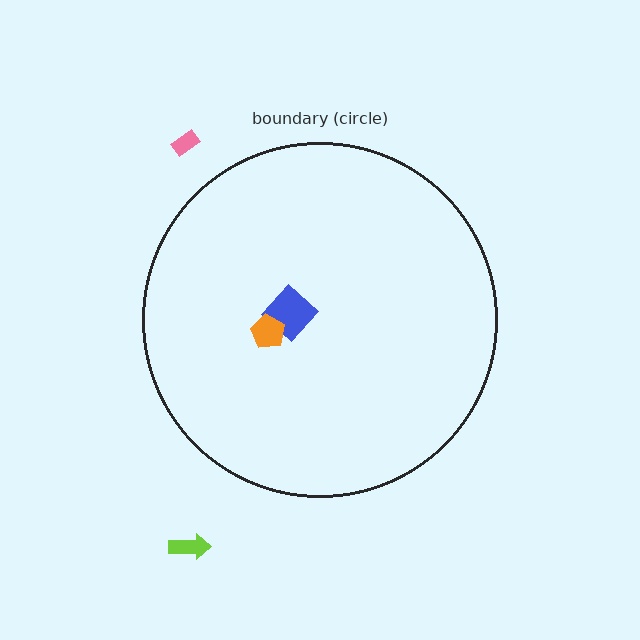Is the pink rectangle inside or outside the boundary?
Outside.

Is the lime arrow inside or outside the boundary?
Outside.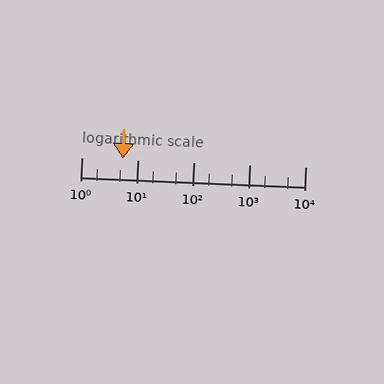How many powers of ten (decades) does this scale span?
The scale spans 4 decades, from 1 to 10000.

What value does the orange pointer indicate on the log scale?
The pointer indicates approximately 5.4.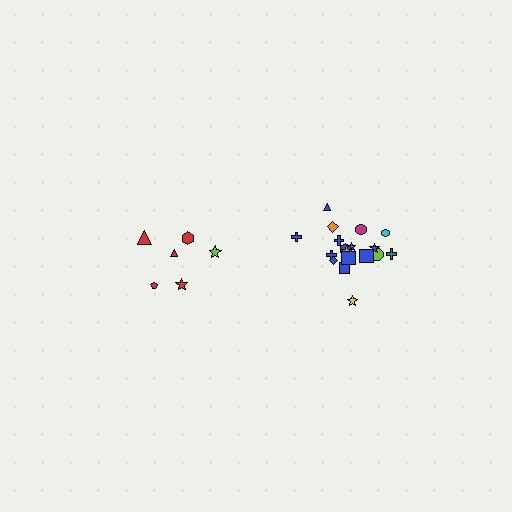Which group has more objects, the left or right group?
The right group.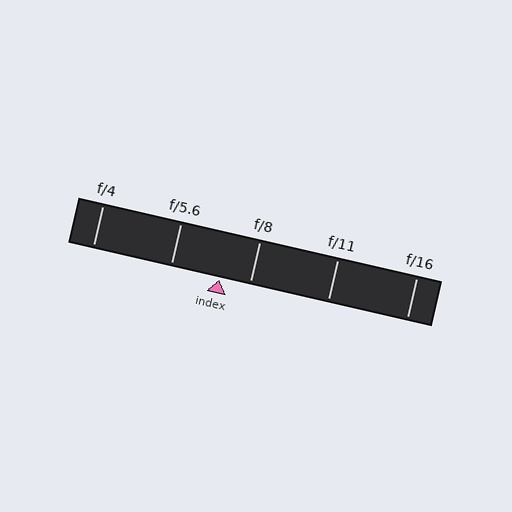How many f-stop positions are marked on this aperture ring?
There are 5 f-stop positions marked.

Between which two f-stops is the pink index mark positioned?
The index mark is between f/5.6 and f/8.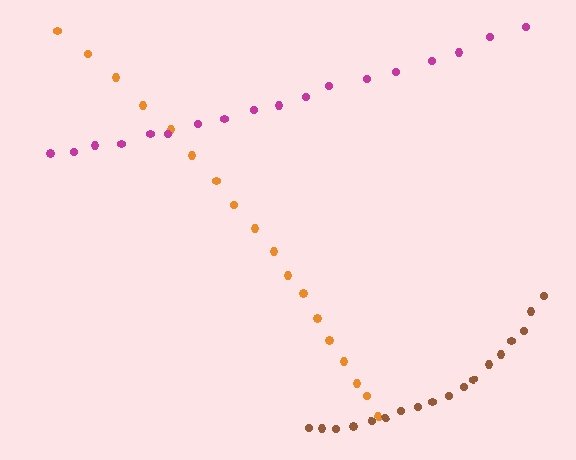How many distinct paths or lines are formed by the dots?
There are 3 distinct paths.